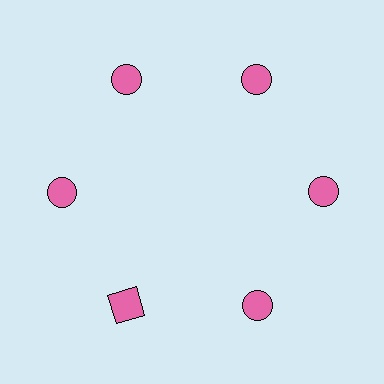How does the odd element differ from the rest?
It has a different shape: square instead of circle.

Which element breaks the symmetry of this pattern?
The pink square at roughly the 7 o'clock position breaks the symmetry. All other shapes are pink circles.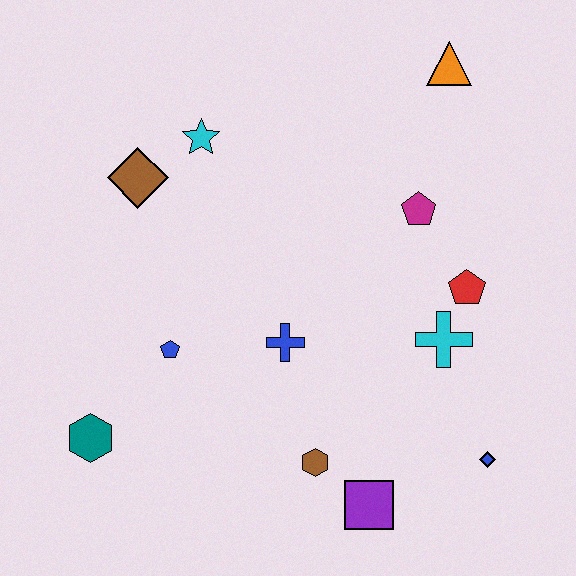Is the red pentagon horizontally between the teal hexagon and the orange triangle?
No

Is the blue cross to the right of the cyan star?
Yes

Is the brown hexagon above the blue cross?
No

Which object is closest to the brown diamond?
The cyan star is closest to the brown diamond.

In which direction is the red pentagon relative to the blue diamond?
The red pentagon is above the blue diamond.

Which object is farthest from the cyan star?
The blue diamond is farthest from the cyan star.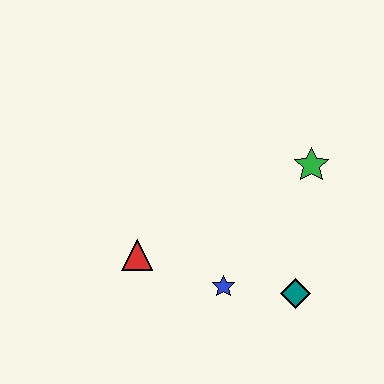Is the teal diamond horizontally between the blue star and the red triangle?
No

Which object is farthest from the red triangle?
The green star is farthest from the red triangle.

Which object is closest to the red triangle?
The blue star is closest to the red triangle.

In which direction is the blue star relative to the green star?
The blue star is below the green star.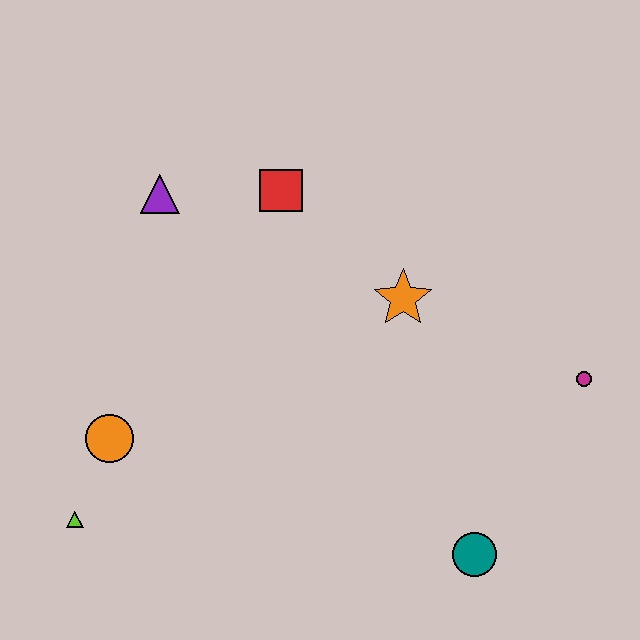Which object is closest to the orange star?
The red square is closest to the orange star.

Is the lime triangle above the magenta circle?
No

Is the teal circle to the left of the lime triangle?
No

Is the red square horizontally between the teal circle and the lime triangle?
Yes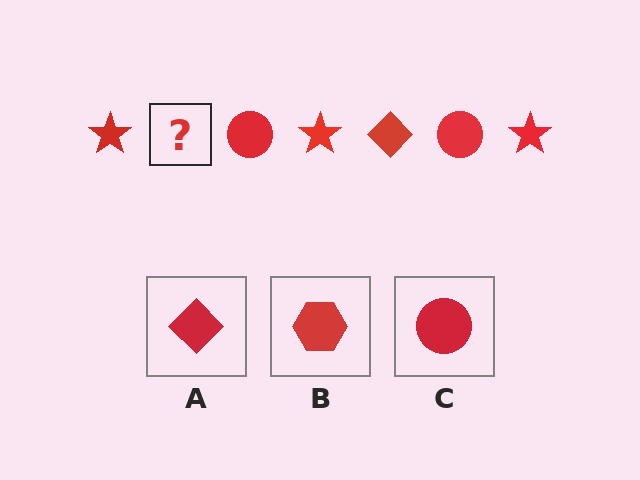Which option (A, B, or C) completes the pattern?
A.